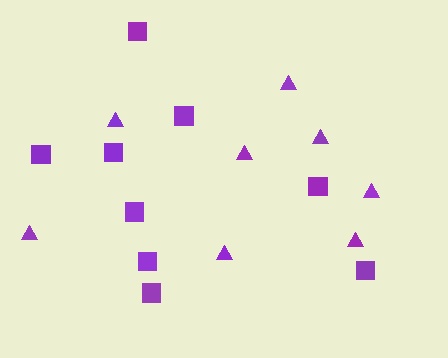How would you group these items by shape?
There are 2 groups: one group of triangles (8) and one group of squares (9).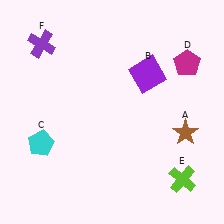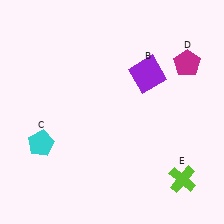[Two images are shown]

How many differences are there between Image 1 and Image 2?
There are 2 differences between the two images.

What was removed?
The brown star (A), the purple cross (F) were removed in Image 2.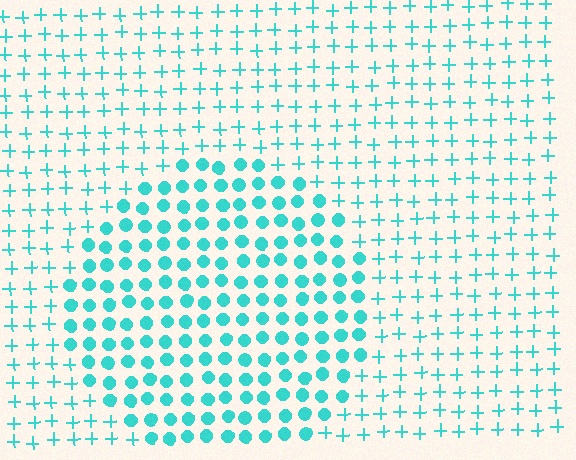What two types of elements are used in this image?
The image uses circles inside the circle region and plus signs outside it.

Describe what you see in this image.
The image is filled with small cyan elements arranged in a uniform grid. A circle-shaped region contains circles, while the surrounding area contains plus signs. The boundary is defined purely by the change in element shape.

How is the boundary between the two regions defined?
The boundary is defined by a change in element shape: circles inside vs. plus signs outside. All elements share the same color and spacing.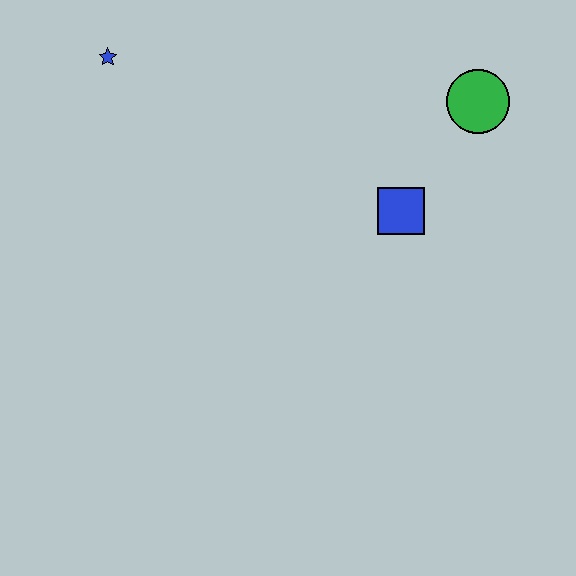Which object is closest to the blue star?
The blue square is closest to the blue star.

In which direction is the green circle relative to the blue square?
The green circle is above the blue square.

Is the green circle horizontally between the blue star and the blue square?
No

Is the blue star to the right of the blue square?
No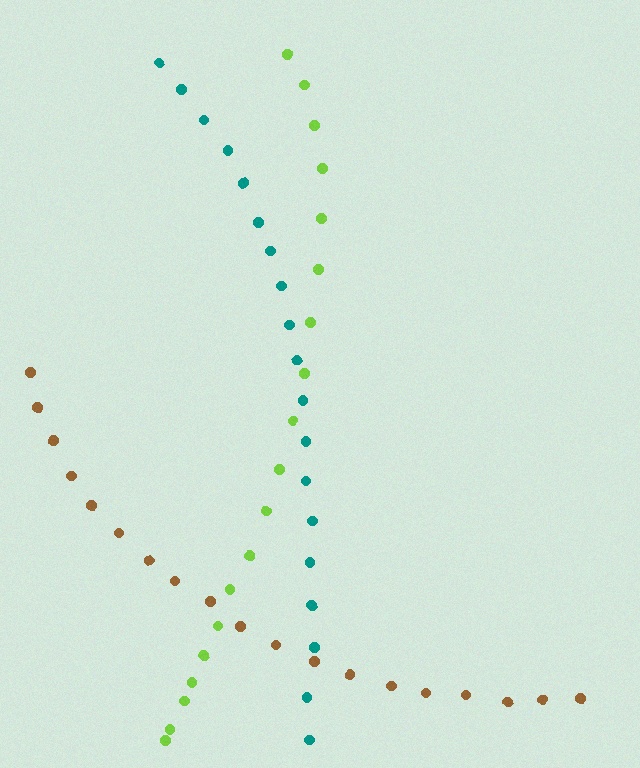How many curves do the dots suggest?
There are 3 distinct paths.